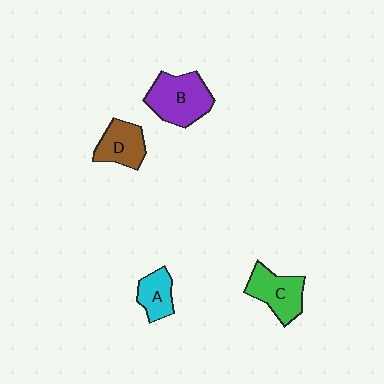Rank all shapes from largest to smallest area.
From largest to smallest: B (purple), C (green), D (brown), A (cyan).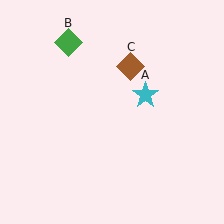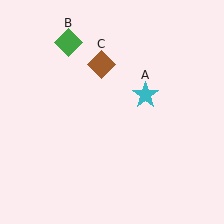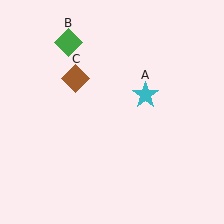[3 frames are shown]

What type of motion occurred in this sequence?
The brown diamond (object C) rotated counterclockwise around the center of the scene.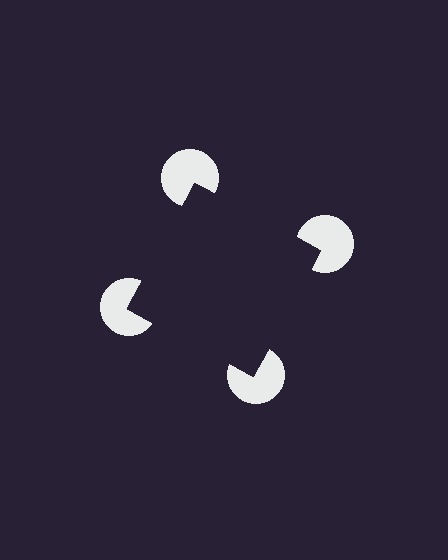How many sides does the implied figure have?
4 sides.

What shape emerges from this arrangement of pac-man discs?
An illusory square — its edges are inferred from the aligned wedge cuts in the pac-man discs, not physically drawn.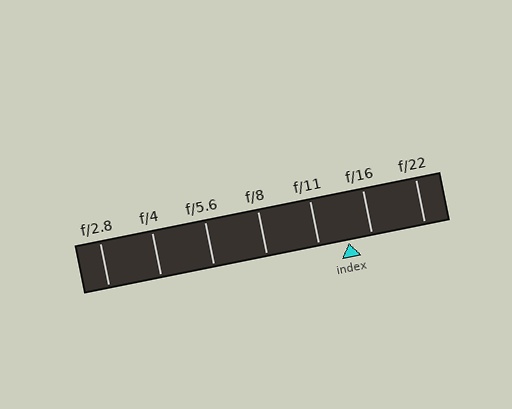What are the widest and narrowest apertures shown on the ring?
The widest aperture shown is f/2.8 and the narrowest is f/22.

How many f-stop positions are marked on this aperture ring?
There are 7 f-stop positions marked.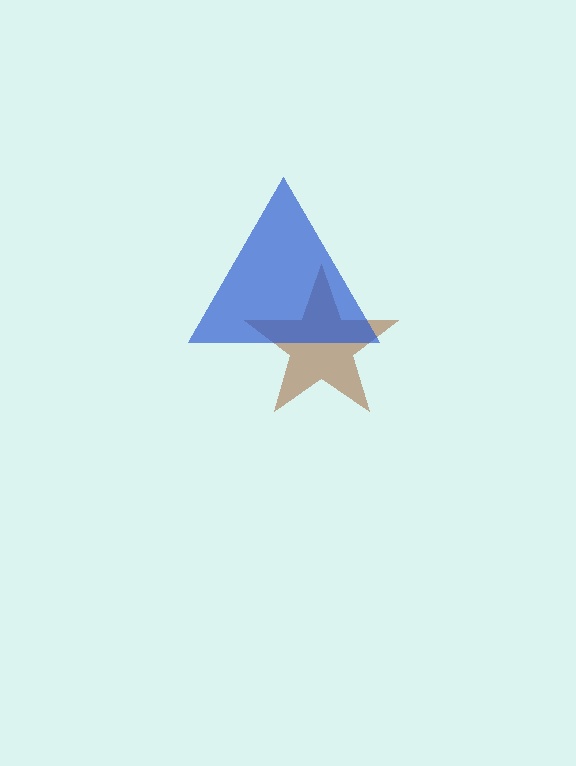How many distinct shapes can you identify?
There are 2 distinct shapes: a brown star, a blue triangle.